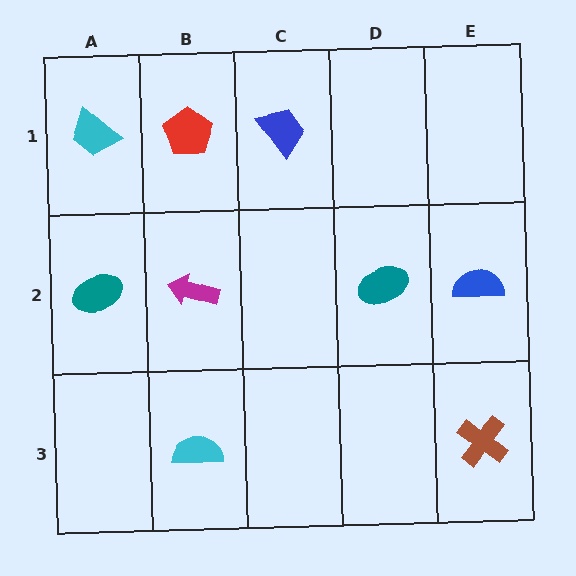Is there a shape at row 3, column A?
No, that cell is empty.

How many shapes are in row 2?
4 shapes.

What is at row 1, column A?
A cyan trapezoid.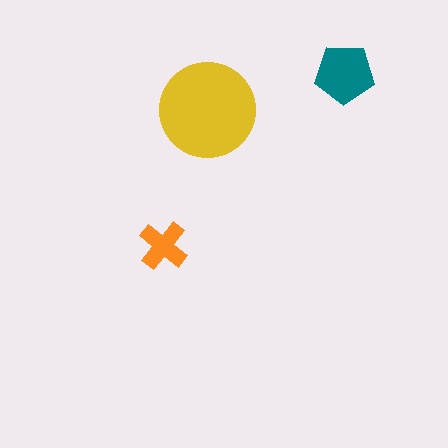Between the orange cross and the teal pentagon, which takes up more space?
The teal pentagon.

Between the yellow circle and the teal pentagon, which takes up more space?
The yellow circle.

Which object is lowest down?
The orange cross is bottommost.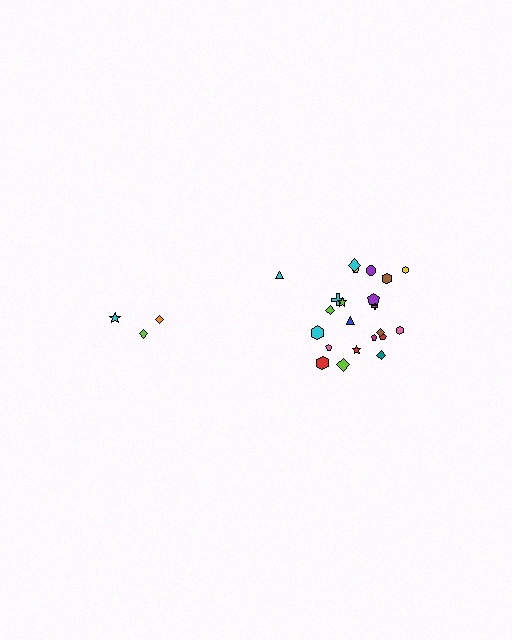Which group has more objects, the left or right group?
The right group.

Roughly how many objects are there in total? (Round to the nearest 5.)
Roughly 25 objects in total.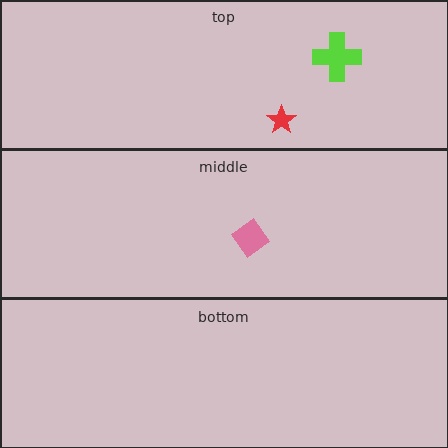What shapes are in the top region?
The red star, the lime cross.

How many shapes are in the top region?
2.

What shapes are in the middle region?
The pink diamond.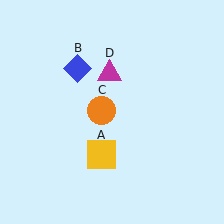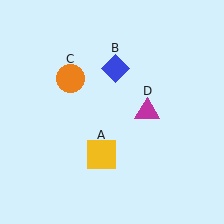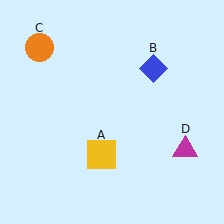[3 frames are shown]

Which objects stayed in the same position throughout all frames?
Yellow square (object A) remained stationary.